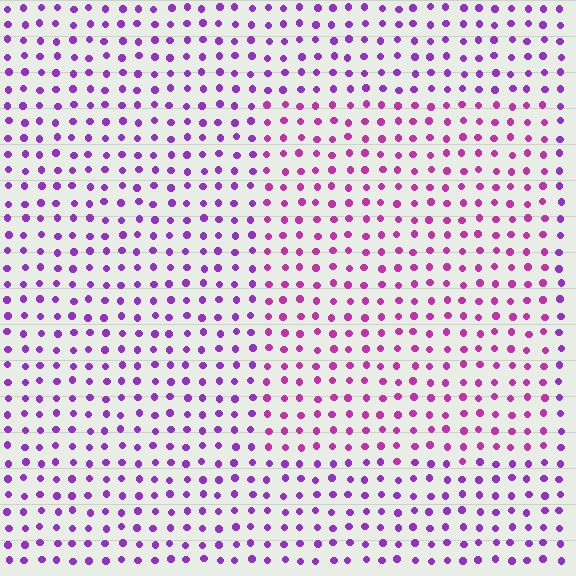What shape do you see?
I see a rectangle.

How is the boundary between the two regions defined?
The boundary is defined purely by a slight shift in hue (about 30 degrees). Spacing, size, and orientation are identical on both sides.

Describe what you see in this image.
The image is filled with small purple elements in a uniform arrangement. A rectangle-shaped region is visible where the elements are tinted to a slightly different hue, forming a subtle color boundary.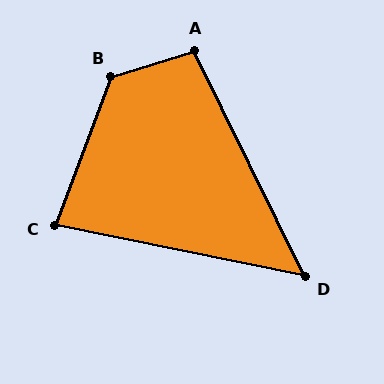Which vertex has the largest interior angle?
B, at approximately 128 degrees.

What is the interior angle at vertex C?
Approximately 81 degrees (acute).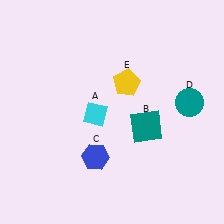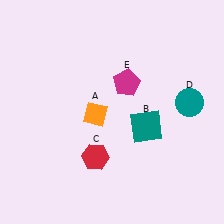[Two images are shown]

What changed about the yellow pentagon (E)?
In Image 1, E is yellow. In Image 2, it changed to magenta.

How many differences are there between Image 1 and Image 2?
There are 3 differences between the two images.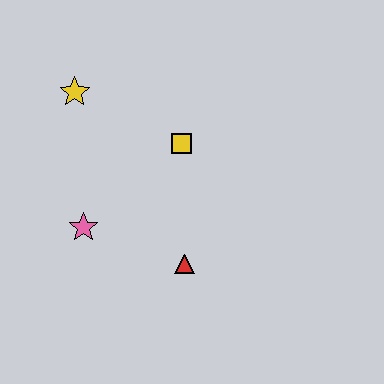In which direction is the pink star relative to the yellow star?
The pink star is below the yellow star.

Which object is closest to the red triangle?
The pink star is closest to the red triangle.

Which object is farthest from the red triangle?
The yellow star is farthest from the red triangle.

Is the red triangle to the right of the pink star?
Yes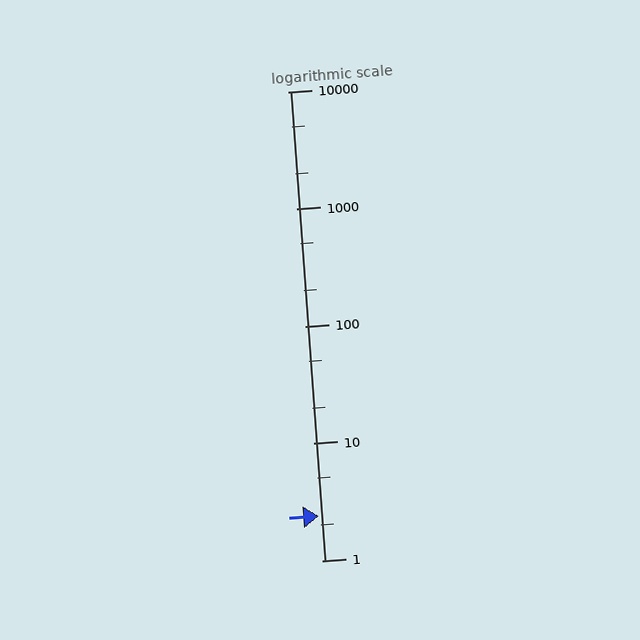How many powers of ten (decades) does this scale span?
The scale spans 4 decades, from 1 to 10000.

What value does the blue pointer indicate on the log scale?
The pointer indicates approximately 2.4.